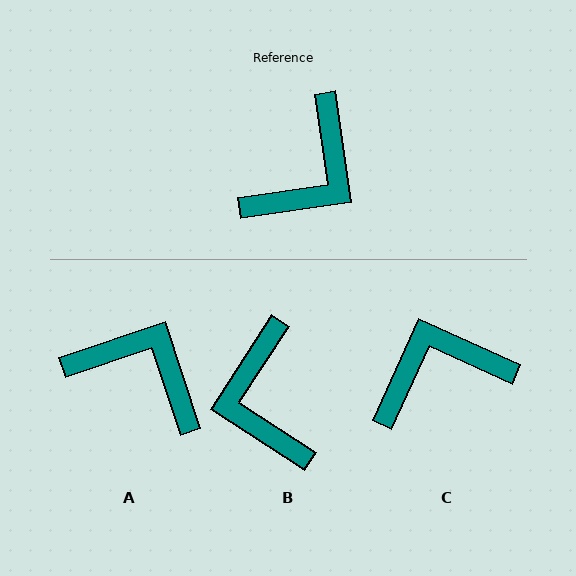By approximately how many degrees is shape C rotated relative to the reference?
Approximately 147 degrees counter-clockwise.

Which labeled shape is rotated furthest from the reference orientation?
C, about 147 degrees away.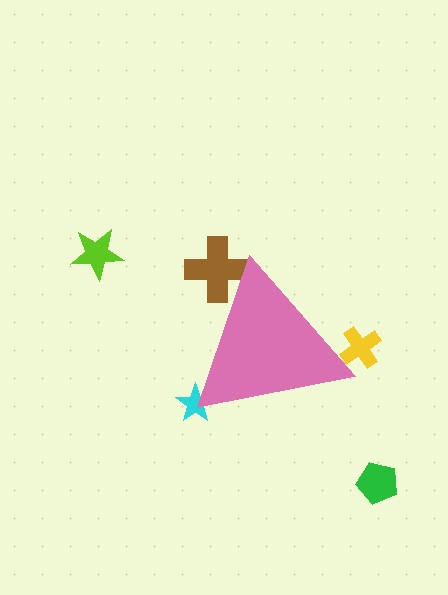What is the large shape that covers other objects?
A pink triangle.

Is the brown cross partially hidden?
Yes, the brown cross is partially hidden behind the pink triangle.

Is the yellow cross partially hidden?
Yes, the yellow cross is partially hidden behind the pink triangle.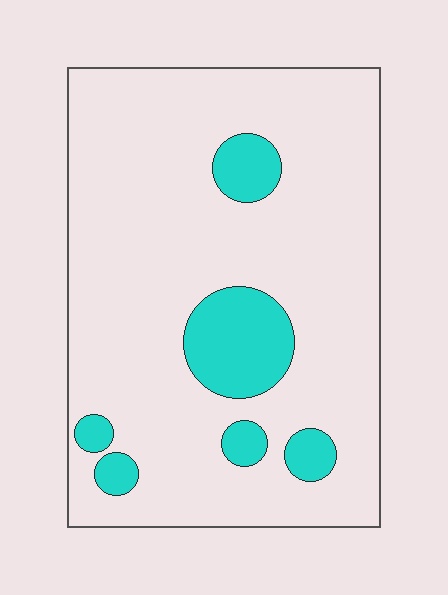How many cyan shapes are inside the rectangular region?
6.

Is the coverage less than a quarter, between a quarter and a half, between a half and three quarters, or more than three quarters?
Less than a quarter.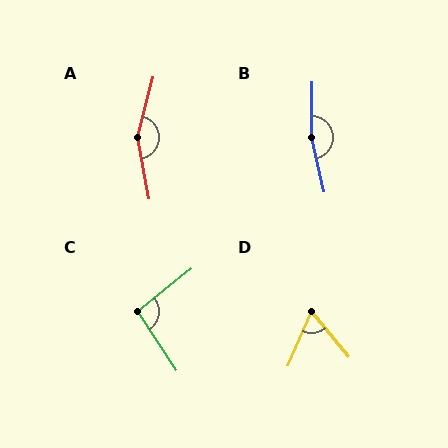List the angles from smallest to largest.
D (64°), C (95°), A (154°), B (167°).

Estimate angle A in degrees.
Approximately 154 degrees.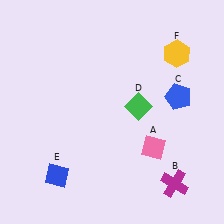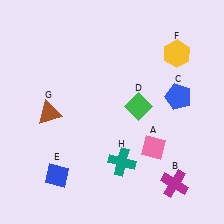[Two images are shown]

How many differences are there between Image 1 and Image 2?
There are 2 differences between the two images.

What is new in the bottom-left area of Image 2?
A brown triangle (G) was added in the bottom-left area of Image 2.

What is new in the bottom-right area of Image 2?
A teal cross (H) was added in the bottom-right area of Image 2.